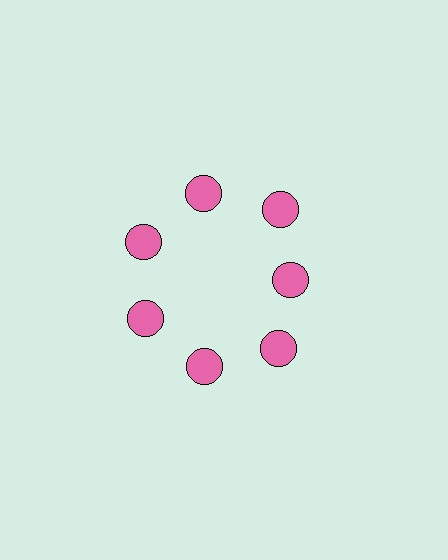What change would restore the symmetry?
The symmetry would be restored by moving it outward, back onto the ring so that all 7 circles sit at equal angles and equal distance from the center.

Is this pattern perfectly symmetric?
No. The 7 pink circles are arranged in a ring, but one element near the 3 o'clock position is pulled inward toward the center, breaking the 7-fold rotational symmetry.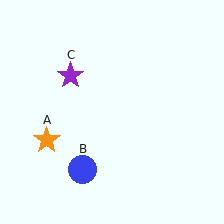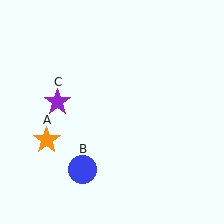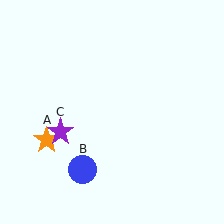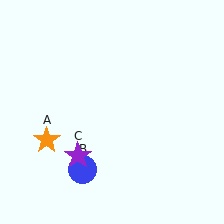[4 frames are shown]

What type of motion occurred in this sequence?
The purple star (object C) rotated counterclockwise around the center of the scene.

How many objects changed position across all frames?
1 object changed position: purple star (object C).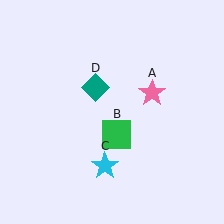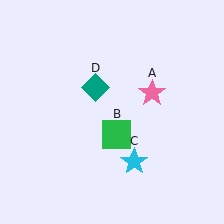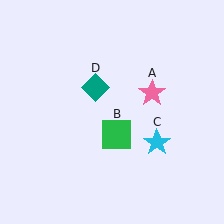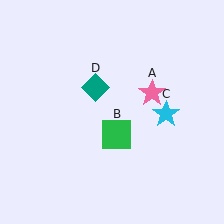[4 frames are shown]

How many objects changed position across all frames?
1 object changed position: cyan star (object C).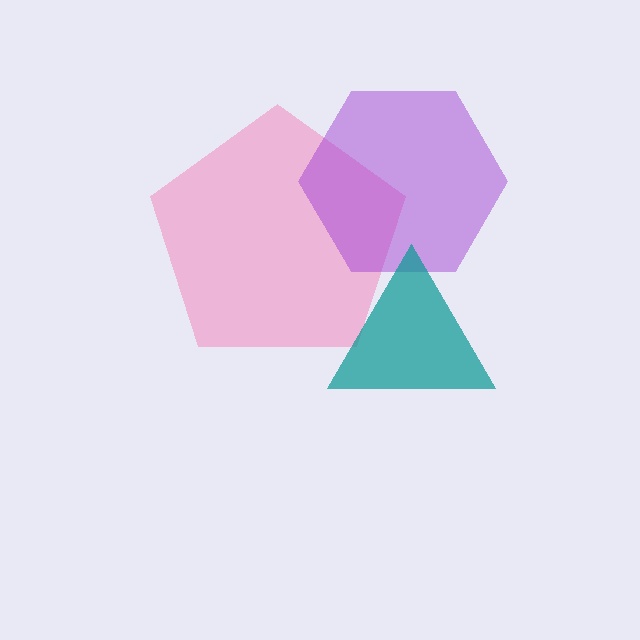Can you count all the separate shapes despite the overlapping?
Yes, there are 3 separate shapes.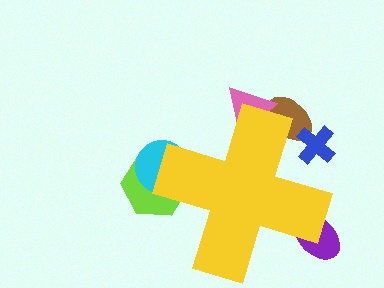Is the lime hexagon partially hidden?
Yes, the lime hexagon is partially hidden behind the yellow cross.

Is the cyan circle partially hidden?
Yes, the cyan circle is partially hidden behind the yellow cross.